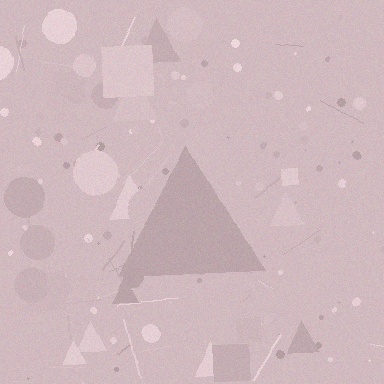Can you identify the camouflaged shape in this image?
The camouflaged shape is a triangle.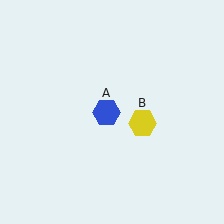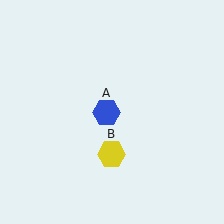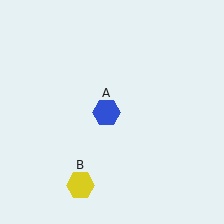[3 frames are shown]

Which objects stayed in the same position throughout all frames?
Blue hexagon (object A) remained stationary.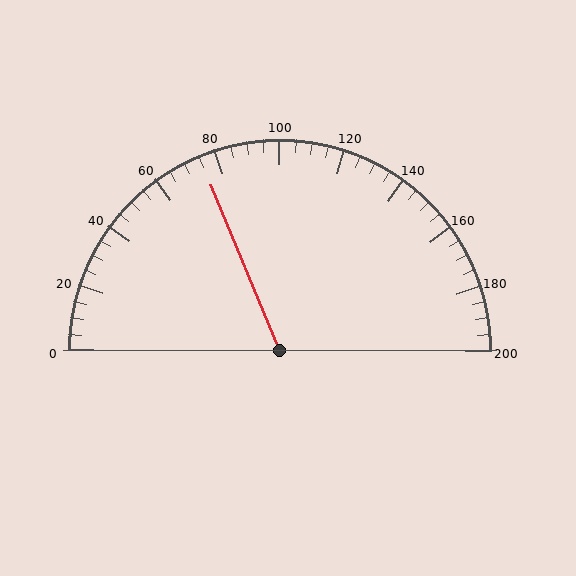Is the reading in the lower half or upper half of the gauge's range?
The reading is in the lower half of the range (0 to 200).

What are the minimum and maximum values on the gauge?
The gauge ranges from 0 to 200.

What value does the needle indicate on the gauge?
The needle indicates approximately 75.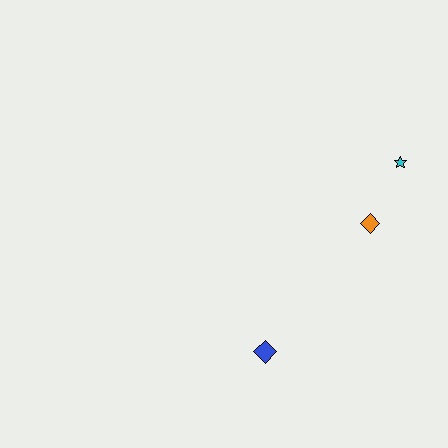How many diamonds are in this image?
There are 2 diamonds.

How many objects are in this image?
There are 3 objects.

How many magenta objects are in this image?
There are no magenta objects.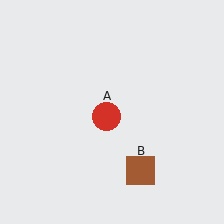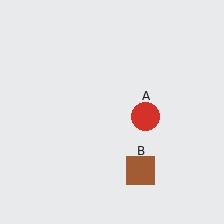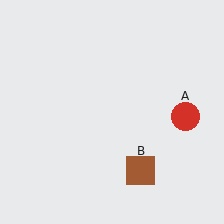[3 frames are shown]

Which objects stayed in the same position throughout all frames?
Brown square (object B) remained stationary.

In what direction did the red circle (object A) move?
The red circle (object A) moved right.